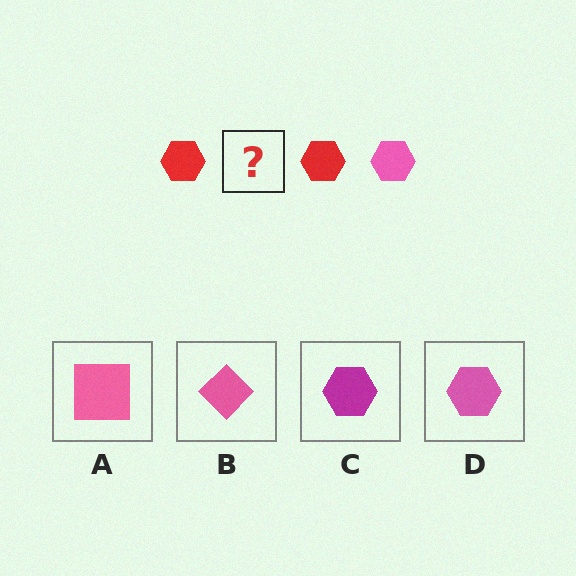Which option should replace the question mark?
Option D.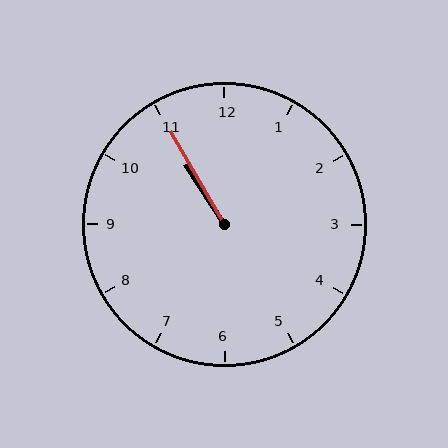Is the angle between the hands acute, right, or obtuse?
It is acute.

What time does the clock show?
10:55.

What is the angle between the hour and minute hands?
Approximately 2 degrees.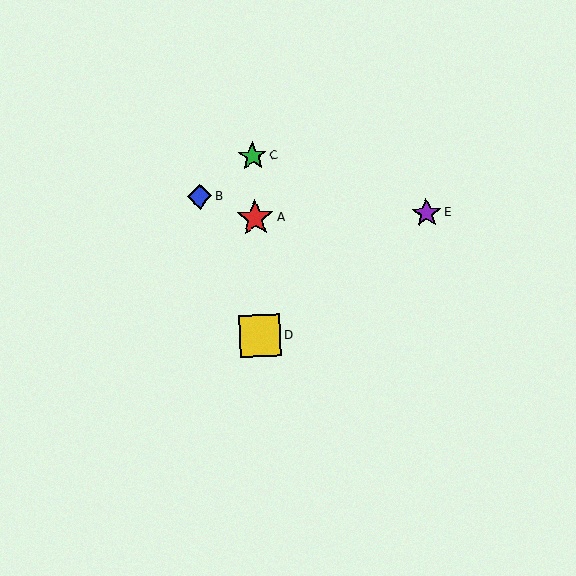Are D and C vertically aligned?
Yes, both are at x≈260.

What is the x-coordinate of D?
Object D is at x≈260.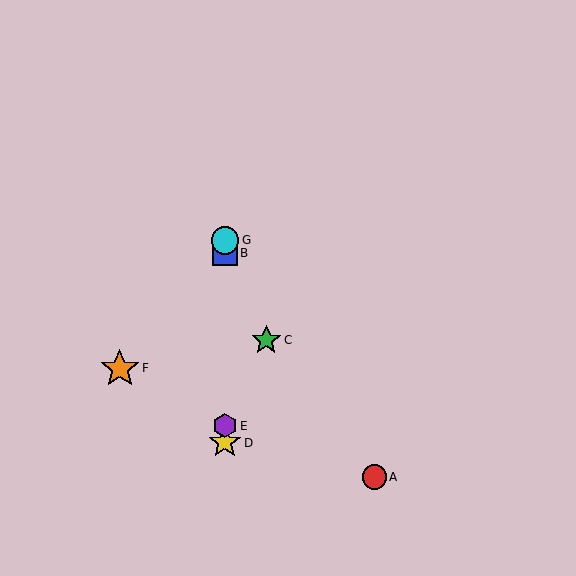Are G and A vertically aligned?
No, G is at x≈225 and A is at x≈374.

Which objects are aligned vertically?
Objects B, D, E, G are aligned vertically.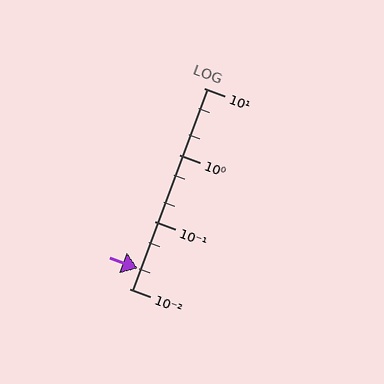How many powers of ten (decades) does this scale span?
The scale spans 3 decades, from 0.01 to 10.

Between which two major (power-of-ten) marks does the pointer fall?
The pointer is between 0.01 and 0.1.